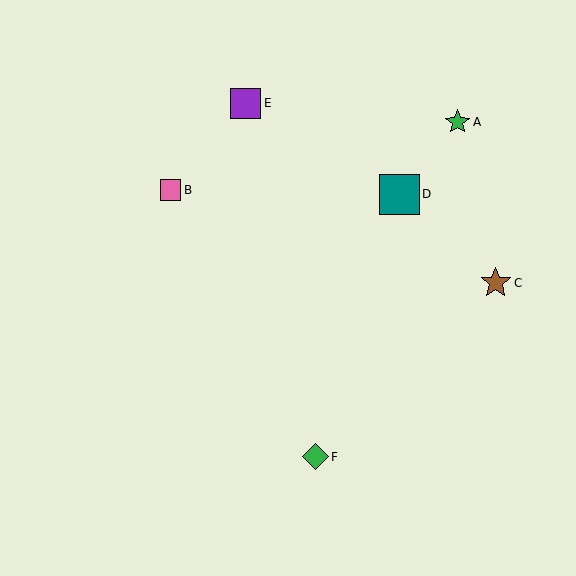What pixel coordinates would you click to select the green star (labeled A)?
Click at (457, 122) to select the green star A.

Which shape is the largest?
The teal square (labeled D) is the largest.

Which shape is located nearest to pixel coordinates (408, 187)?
The teal square (labeled D) at (399, 194) is nearest to that location.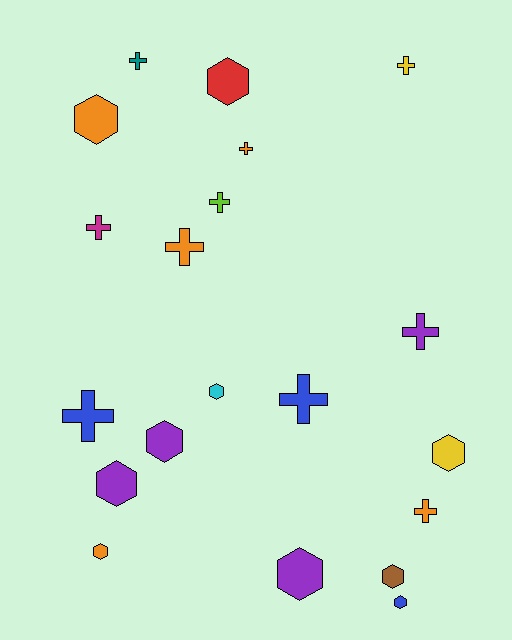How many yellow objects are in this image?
There are 2 yellow objects.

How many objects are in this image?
There are 20 objects.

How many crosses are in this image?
There are 10 crosses.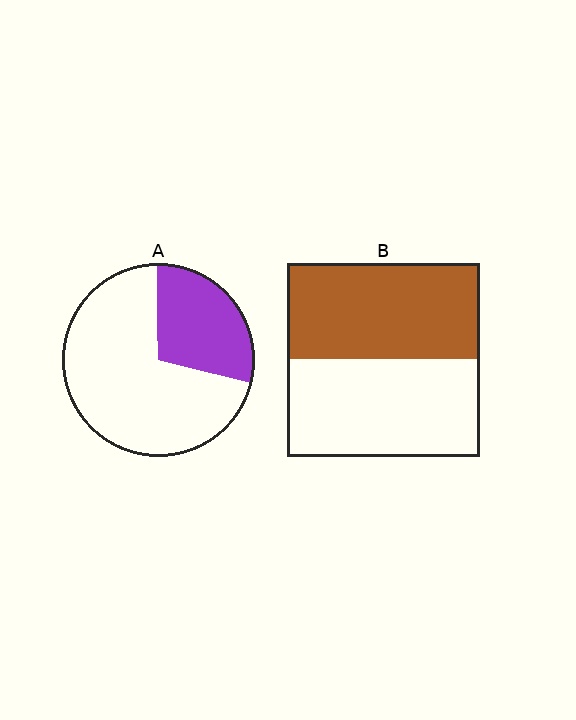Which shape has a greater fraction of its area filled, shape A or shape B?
Shape B.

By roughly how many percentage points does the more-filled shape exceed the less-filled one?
By roughly 20 percentage points (B over A).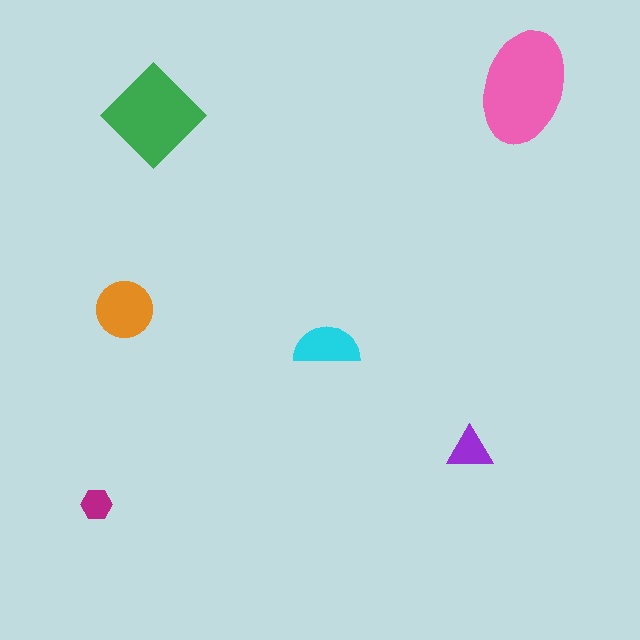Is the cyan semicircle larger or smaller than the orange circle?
Smaller.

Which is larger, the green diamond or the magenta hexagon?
The green diamond.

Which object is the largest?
The pink ellipse.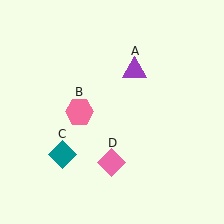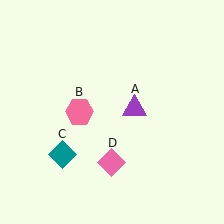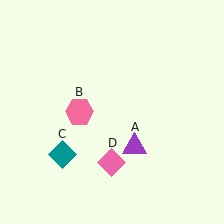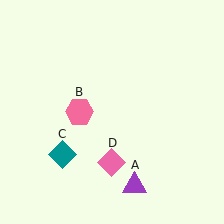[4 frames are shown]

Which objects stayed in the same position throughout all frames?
Pink hexagon (object B) and teal diamond (object C) and pink diamond (object D) remained stationary.